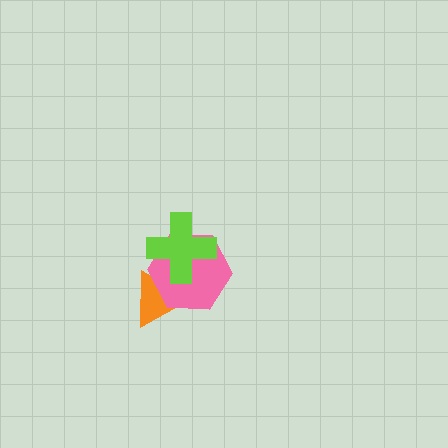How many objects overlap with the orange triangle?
2 objects overlap with the orange triangle.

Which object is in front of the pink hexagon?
The lime cross is in front of the pink hexagon.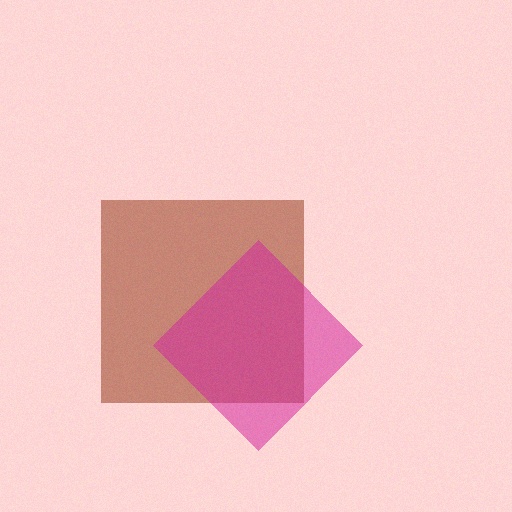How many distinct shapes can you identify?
There are 2 distinct shapes: a brown square, a magenta diamond.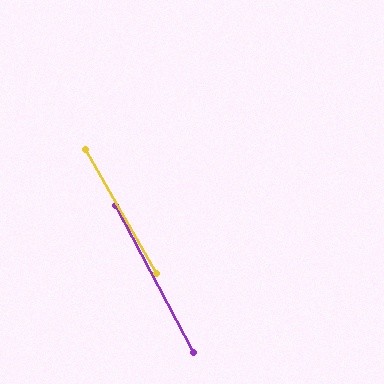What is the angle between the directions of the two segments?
Approximately 2 degrees.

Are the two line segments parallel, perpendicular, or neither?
Parallel — their directions differ by only 1.9°.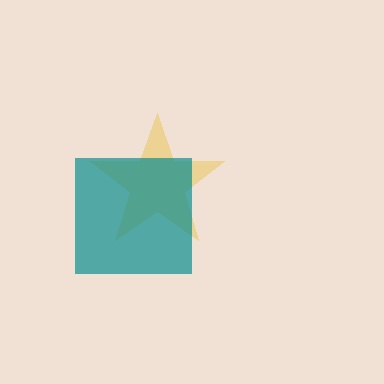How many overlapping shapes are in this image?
There are 2 overlapping shapes in the image.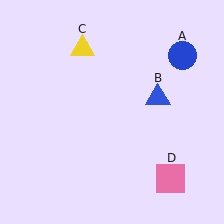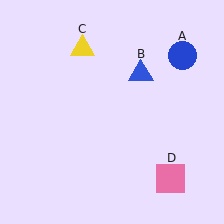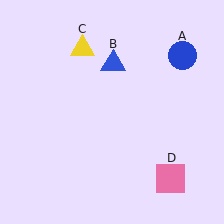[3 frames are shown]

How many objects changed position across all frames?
1 object changed position: blue triangle (object B).